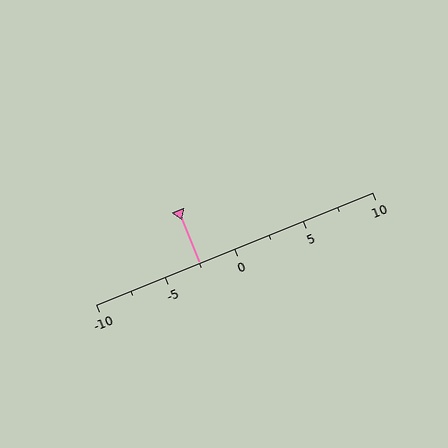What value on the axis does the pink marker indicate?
The marker indicates approximately -2.5.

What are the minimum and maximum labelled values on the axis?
The axis runs from -10 to 10.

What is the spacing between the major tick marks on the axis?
The major ticks are spaced 5 apart.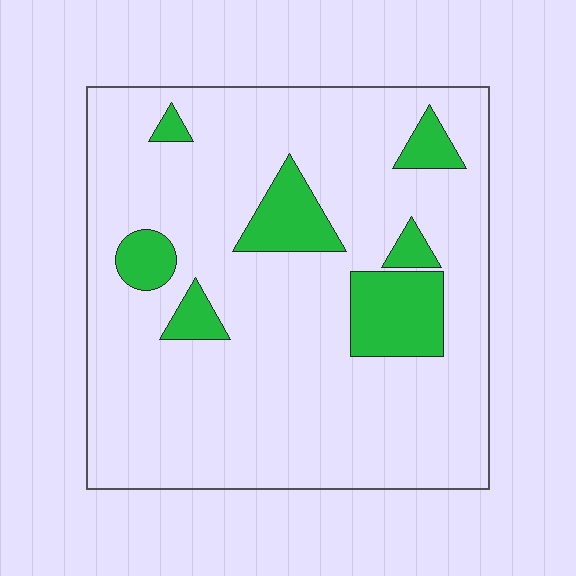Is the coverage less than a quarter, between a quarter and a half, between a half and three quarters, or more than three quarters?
Less than a quarter.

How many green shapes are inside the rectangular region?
7.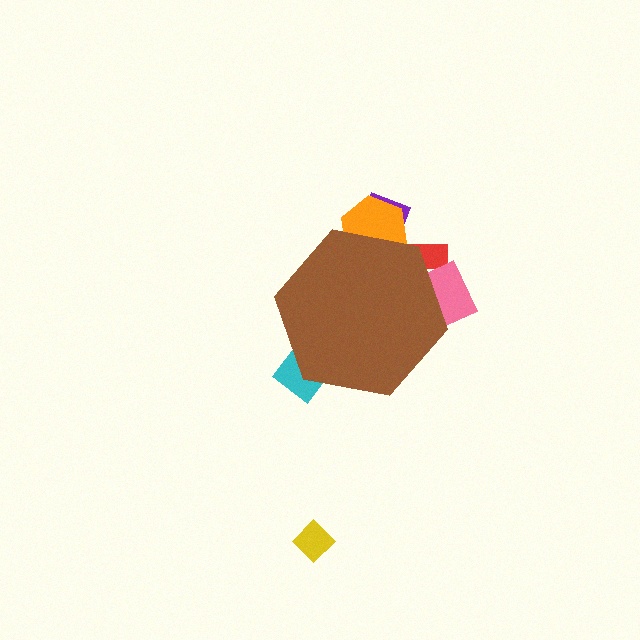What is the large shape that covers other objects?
A brown hexagon.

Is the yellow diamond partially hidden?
No, the yellow diamond is fully visible.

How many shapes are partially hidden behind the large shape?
5 shapes are partially hidden.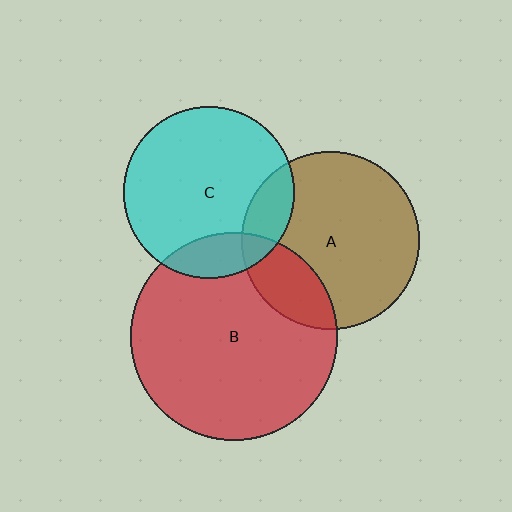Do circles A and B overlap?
Yes.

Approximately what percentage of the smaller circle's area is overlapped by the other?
Approximately 20%.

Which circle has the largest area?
Circle B (red).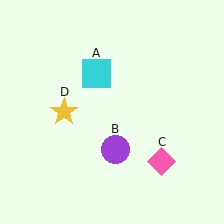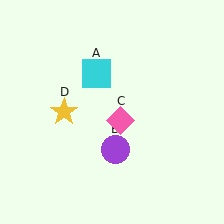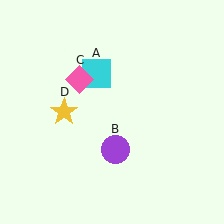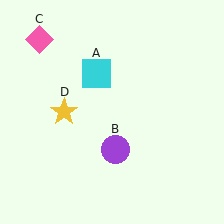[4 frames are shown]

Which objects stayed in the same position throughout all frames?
Cyan square (object A) and purple circle (object B) and yellow star (object D) remained stationary.